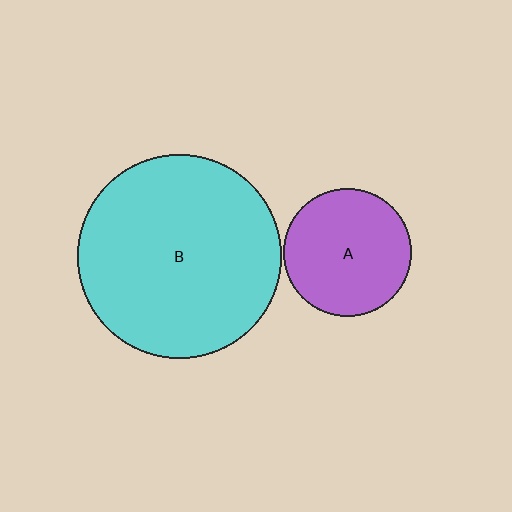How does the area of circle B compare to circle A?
Approximately 2.5 times.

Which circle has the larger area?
Circle B (cyan).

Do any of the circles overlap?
No, none of the circles overlap.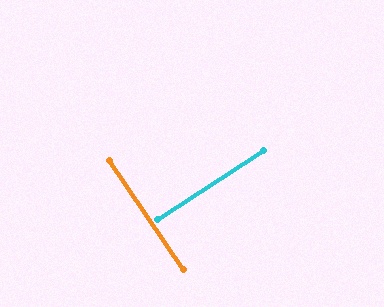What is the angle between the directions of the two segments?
Approximately 89 degrees.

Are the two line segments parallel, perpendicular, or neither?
Perpendicular — they meet at approximately 89°.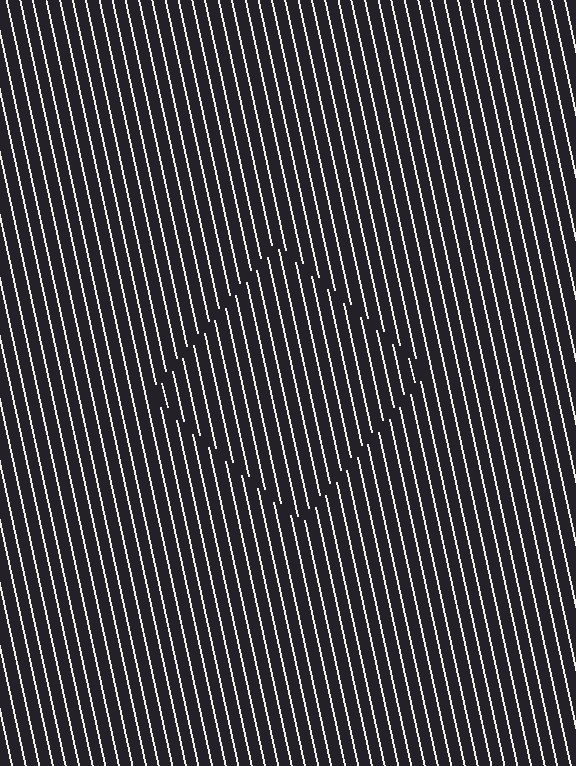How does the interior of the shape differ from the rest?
The interior of the shape contains the same grating, shifted by half a period — the contour is defined by the phase discontinuity where line-ends from the inner and outer gratings abut.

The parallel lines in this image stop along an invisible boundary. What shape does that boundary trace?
An illusory square. The interior of the shape contains the same grating, shifted by half a period — the contour is defined by the phase discontinuity where line-ends from the inner and outer gratings abut.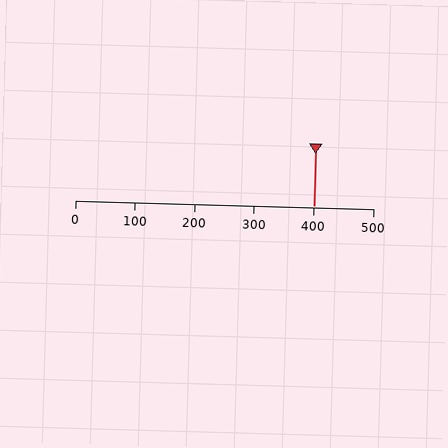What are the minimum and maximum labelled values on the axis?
The axis runs from 0 to 500.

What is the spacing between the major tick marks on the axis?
The major ticks are spaced 100 apart.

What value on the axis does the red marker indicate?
The marker indicates approximately 400.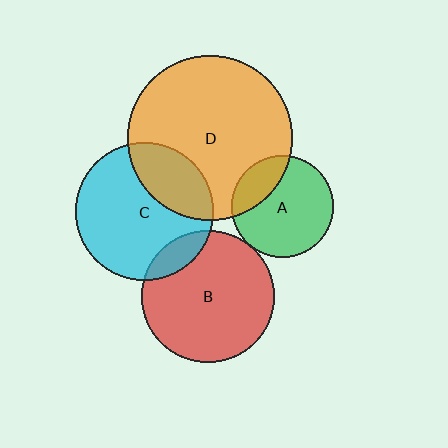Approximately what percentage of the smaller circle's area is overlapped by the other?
Approximately 5%.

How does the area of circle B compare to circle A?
Approximately 1.7 times.